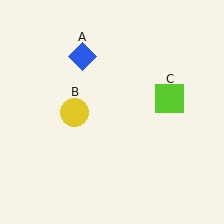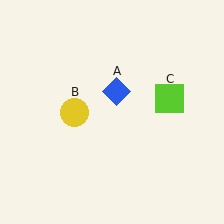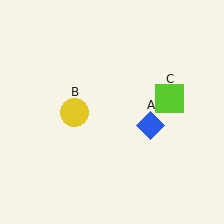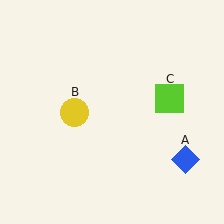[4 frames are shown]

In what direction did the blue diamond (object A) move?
The blue diamond (object A) moved down and to the right.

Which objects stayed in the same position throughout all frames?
Yellow circle (object B) and lime square (object C) remained stationary.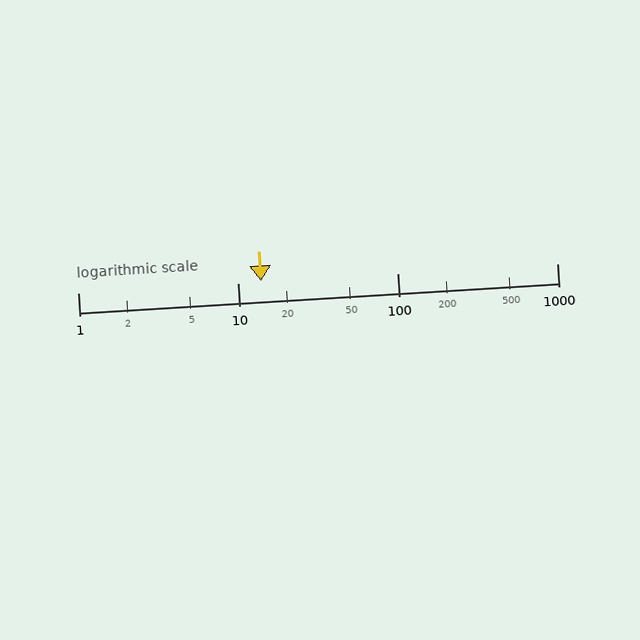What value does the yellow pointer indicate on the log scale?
The pointer indicates approximately 14.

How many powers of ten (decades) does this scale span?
The scale spans 3 decades, from 1 to 1000.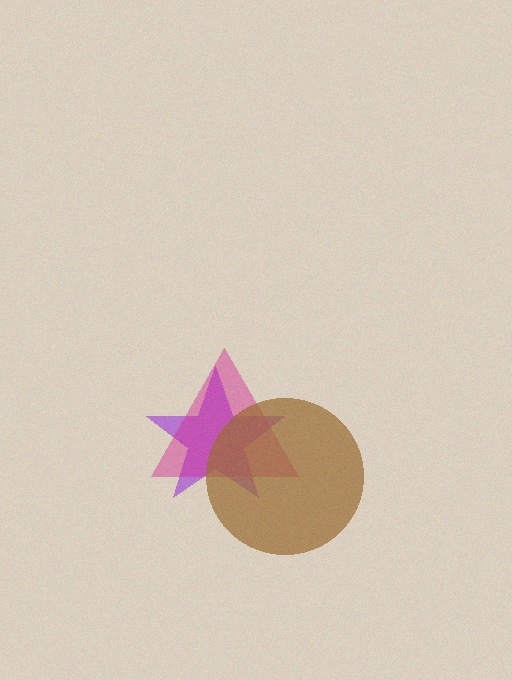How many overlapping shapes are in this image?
There are 3 overlapping shapes in the image.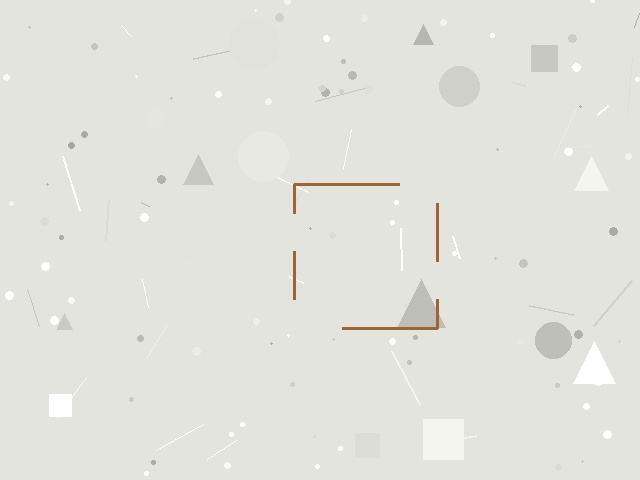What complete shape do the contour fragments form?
The contour fragments form a square.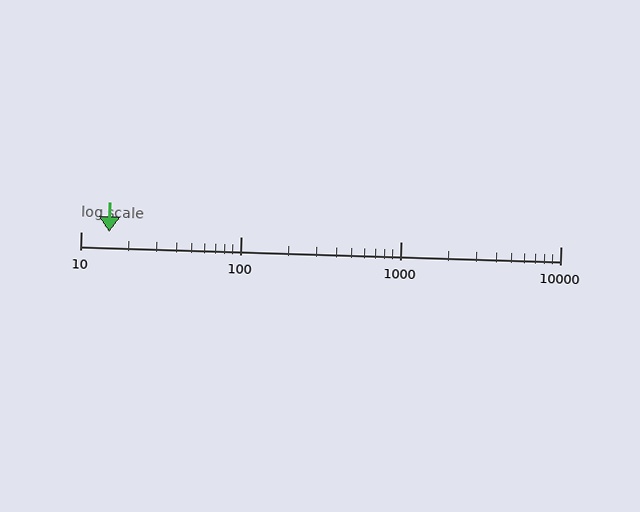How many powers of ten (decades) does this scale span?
The scale spans 3 decades, from 10 to 10000.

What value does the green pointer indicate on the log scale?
The pointer indicates approximately 15.